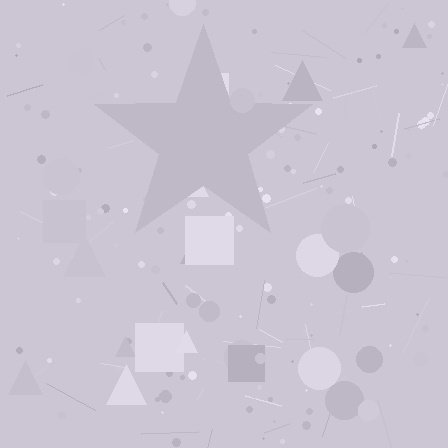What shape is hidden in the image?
A star is hidden in the image.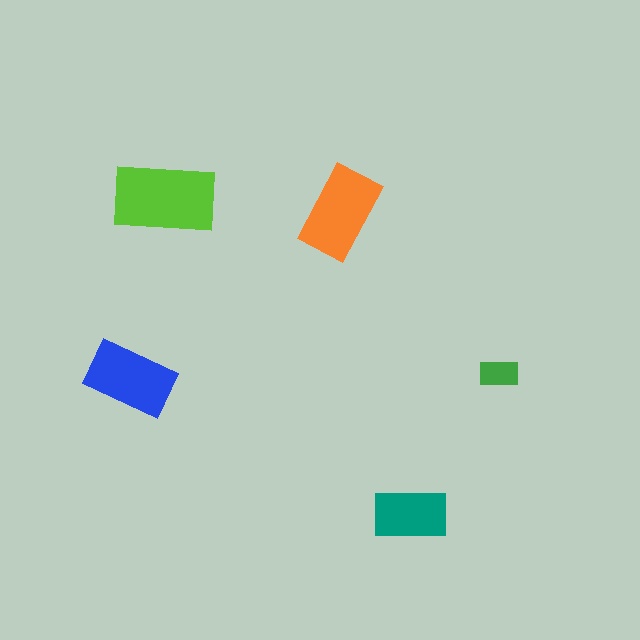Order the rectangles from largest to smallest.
the lime one, the orange one, the blue one, the teal one, the green one.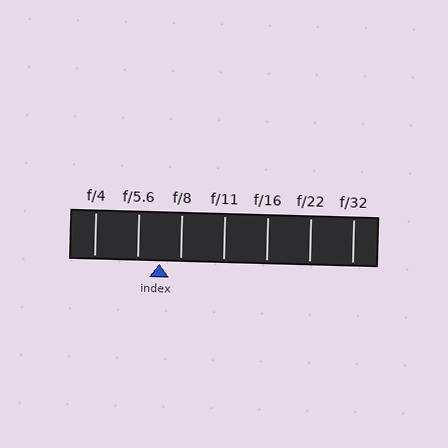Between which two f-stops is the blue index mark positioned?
The index mark is between f/5.6 and f/8.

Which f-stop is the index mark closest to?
The index mark is closest to f/8.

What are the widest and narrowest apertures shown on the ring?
The widest aperture shown is f/4 and the narrowest is f/32.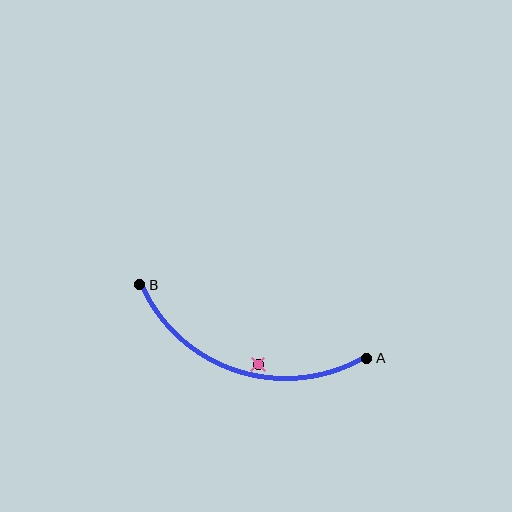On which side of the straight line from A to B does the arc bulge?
The arc bulges below the straight line connecting A and B.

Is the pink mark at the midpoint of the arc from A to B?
No — the pink mark does not lie on the arc at all. It sits slightly inside the curve.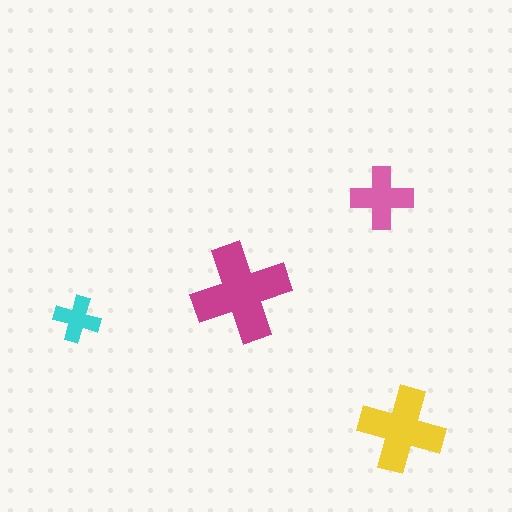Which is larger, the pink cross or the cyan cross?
The pink one.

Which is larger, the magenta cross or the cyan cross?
The magenta one.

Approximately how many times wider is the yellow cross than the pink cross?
About 1.5 times wider.